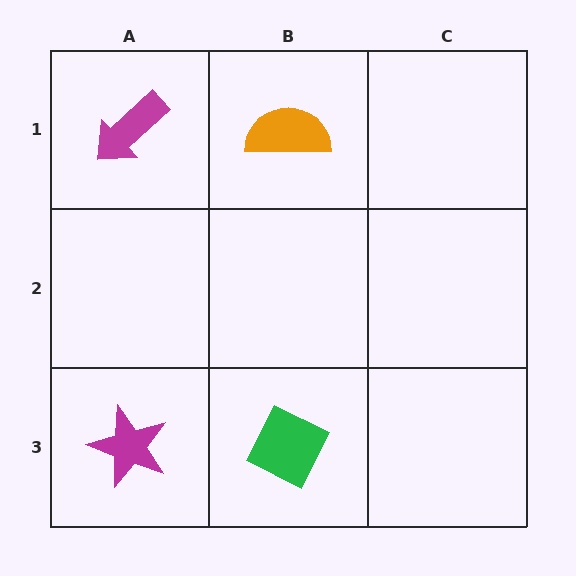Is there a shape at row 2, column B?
No, that cell is empty.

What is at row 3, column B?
A green diamond.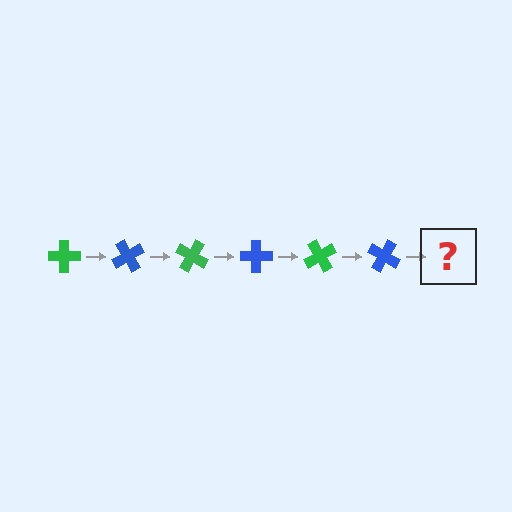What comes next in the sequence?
The next element should be a green cross, rotated 360 degrees from the start.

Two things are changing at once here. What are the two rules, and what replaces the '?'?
The two rules are that it rotates 60 degrees each step and the color cycles through green and blue. The '?' should be a green cross, rotated 360 degrees from the start.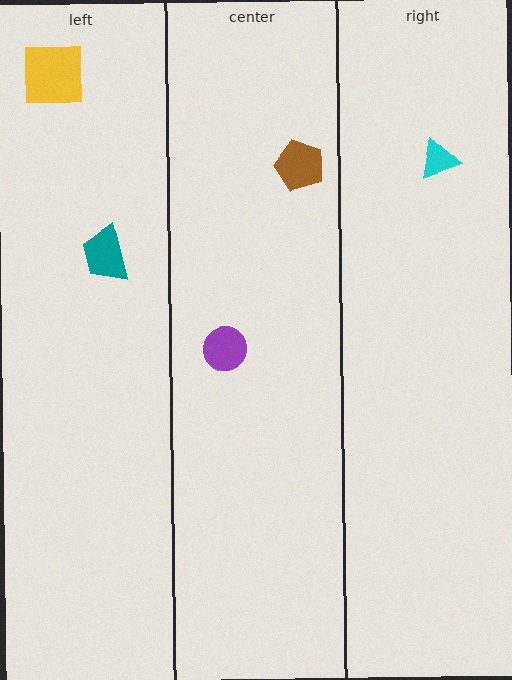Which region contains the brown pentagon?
The center region.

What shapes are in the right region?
The cyan triangle.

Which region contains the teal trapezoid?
The left region.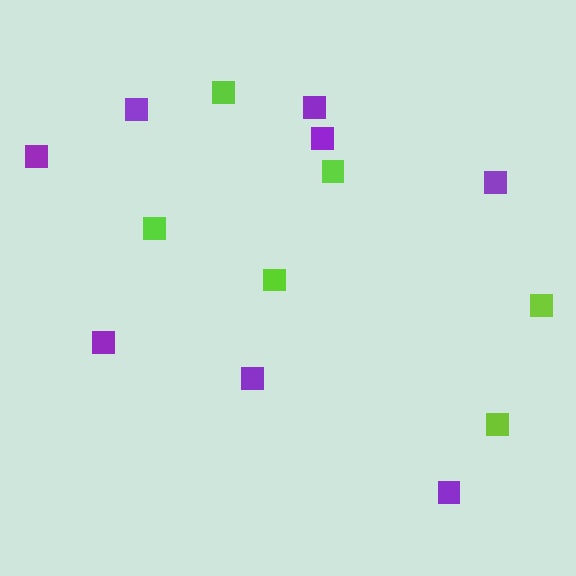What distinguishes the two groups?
There are 2 groups: one group of purple squares (8) and one group of lime squares (6).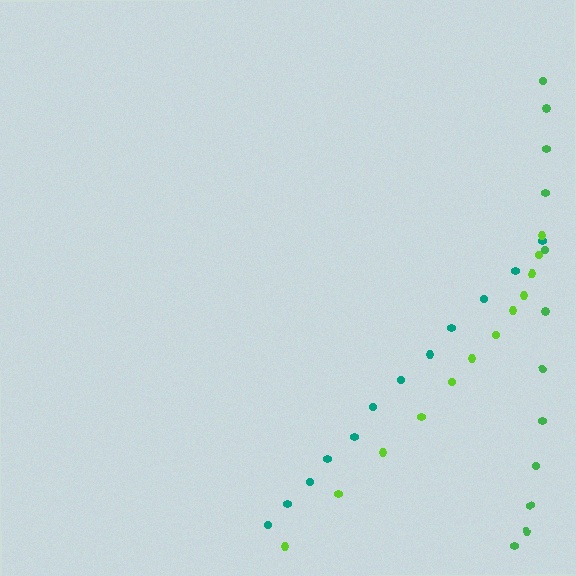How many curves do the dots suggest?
There are 3 distinct paths.